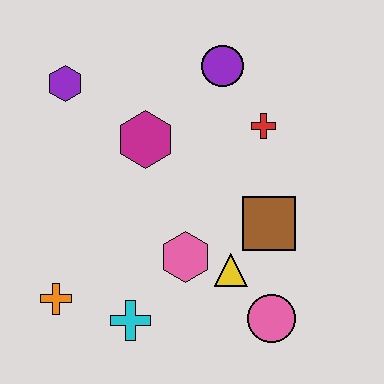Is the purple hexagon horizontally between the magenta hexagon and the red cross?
No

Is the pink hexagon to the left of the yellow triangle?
Yes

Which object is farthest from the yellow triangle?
The purple hexagon is farthest from the yellow triangle.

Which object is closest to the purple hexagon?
The magenta hexagon is closest to the purple hexagon.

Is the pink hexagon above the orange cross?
Yes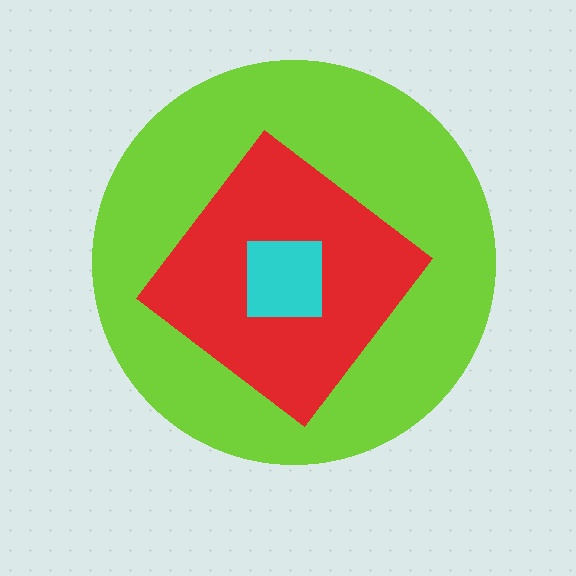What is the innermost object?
The cyan square.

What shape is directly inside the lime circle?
The red diamond.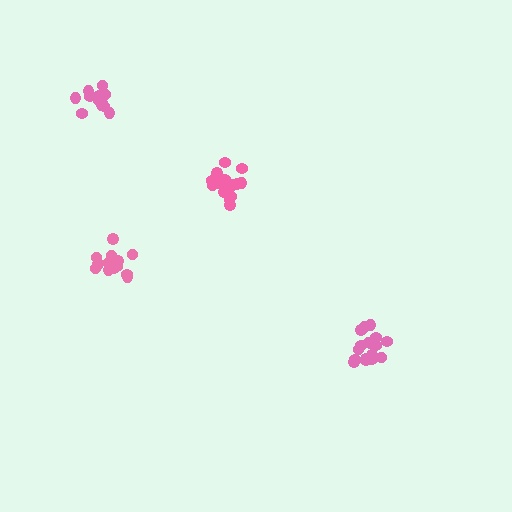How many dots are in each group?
Group 1: 14 dots, Group 2: 13 dots, Group 3: 19 dots, Group 4: 17 dots (63 total).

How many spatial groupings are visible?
There are 4 spatial groupings.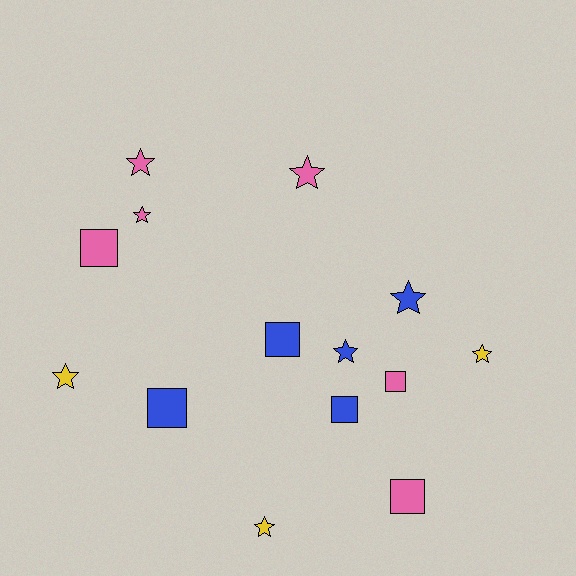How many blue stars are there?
There are 2 blue stars.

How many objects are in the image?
There are 14 objects.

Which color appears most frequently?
Pink, with 6 objects.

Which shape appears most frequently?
Star, with 8 objects.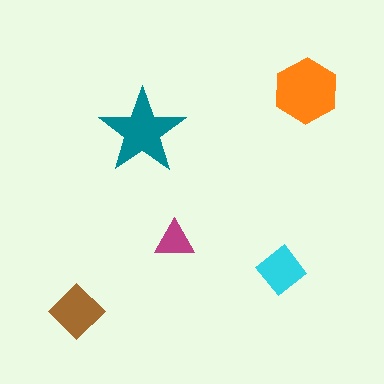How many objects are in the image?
There are 5 objects in the image.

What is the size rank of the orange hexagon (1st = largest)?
1st.